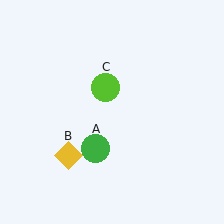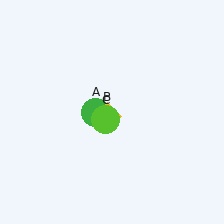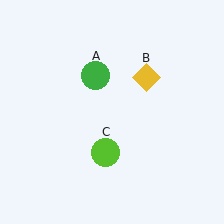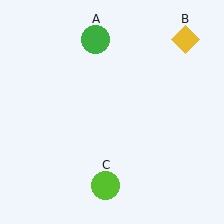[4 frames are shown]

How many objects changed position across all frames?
3 objects changed position: green circle (object A), yellow diamond (object B), lime circle (object C).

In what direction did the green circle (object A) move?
The green circle (object A) moved up.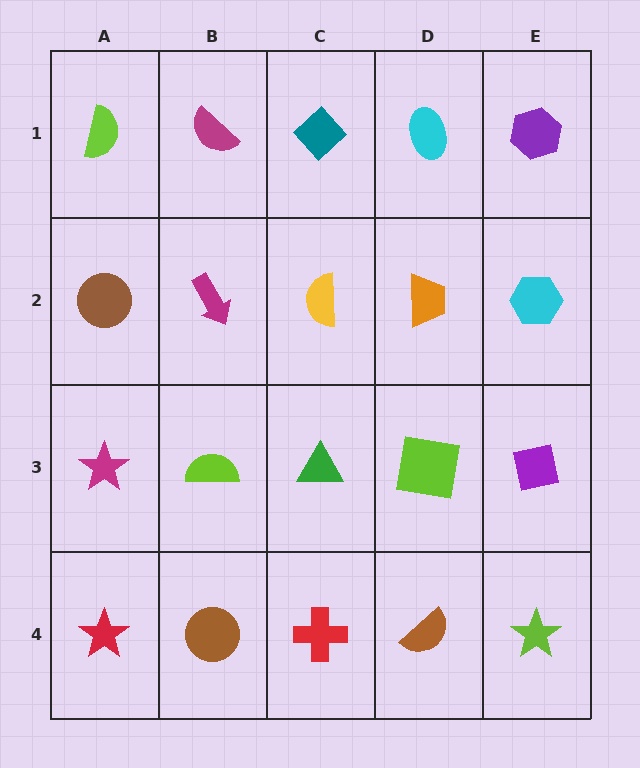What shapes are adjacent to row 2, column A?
A lime semicircle (row 1, column A), a magenta star (row 3, column A), a magenta arrow (row 2, column B).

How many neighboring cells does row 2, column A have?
3.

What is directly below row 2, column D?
A lime square.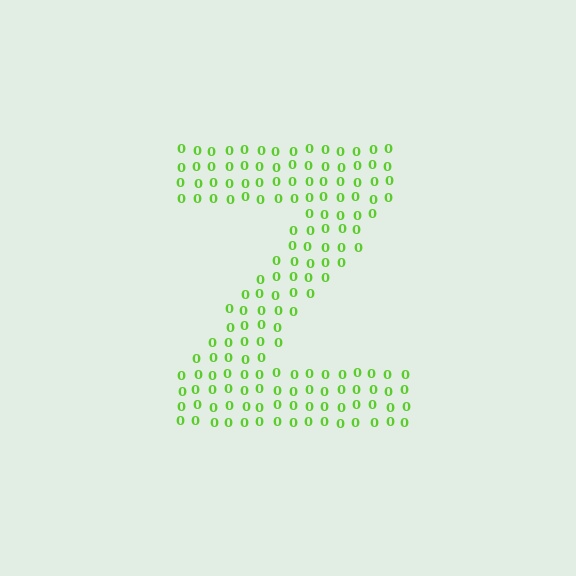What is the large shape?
The large shape is the letter Z.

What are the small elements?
The small elements are digit 0's.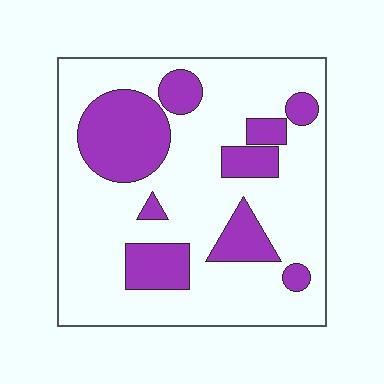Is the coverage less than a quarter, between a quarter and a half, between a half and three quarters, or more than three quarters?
Between a quarter and a half.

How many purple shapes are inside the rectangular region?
9.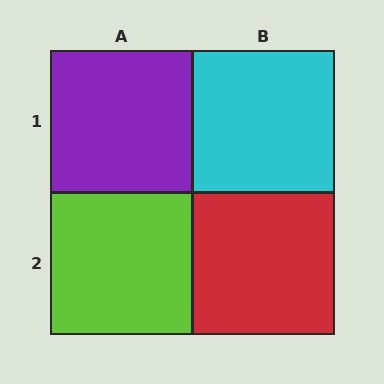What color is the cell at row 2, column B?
Red.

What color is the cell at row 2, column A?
Lime.